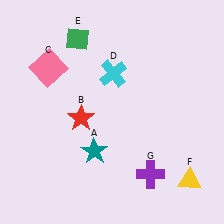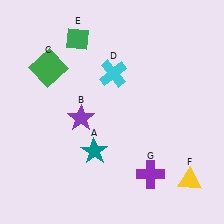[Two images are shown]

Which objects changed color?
B changed from red to purple. C changed from pink to green.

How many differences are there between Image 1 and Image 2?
There are 2 differences between the two images.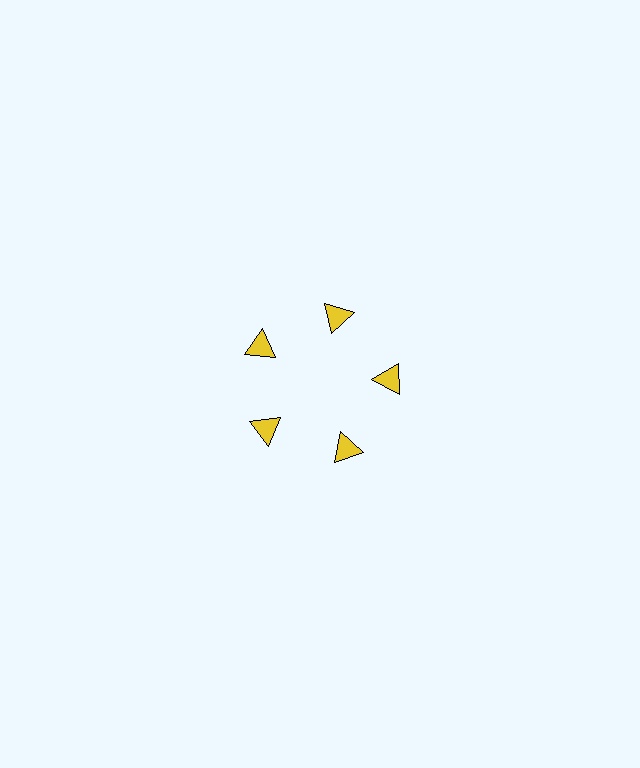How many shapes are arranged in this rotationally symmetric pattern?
There are 5 shapes, arranged in 5 groups of 1.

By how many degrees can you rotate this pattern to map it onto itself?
The pattern maps onto itself every 72 degrees of rotation.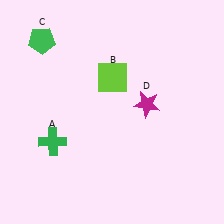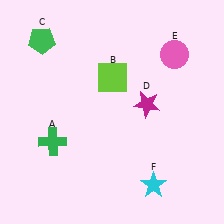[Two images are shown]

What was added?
A pink circle (E), a cyan star (F) were added in Image 2.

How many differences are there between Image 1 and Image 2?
There are 2 differences between the two images.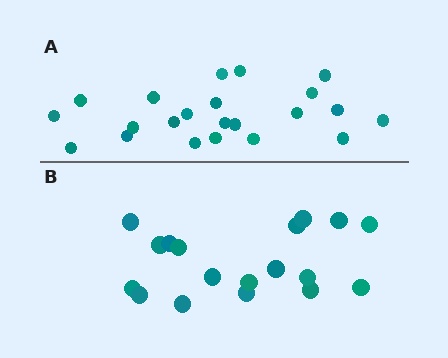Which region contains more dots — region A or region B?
Region A (the top region) has more dots.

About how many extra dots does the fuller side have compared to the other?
Region A has about 4 more dots than region B.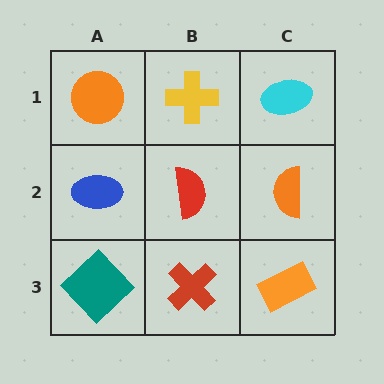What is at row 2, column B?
A red semicircle.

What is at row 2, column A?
A blue ellipse.